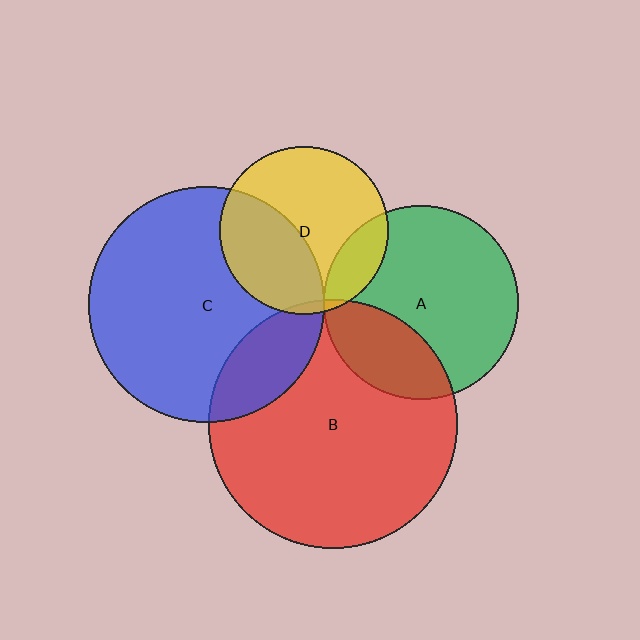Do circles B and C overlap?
Yes.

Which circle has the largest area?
Circle B (red).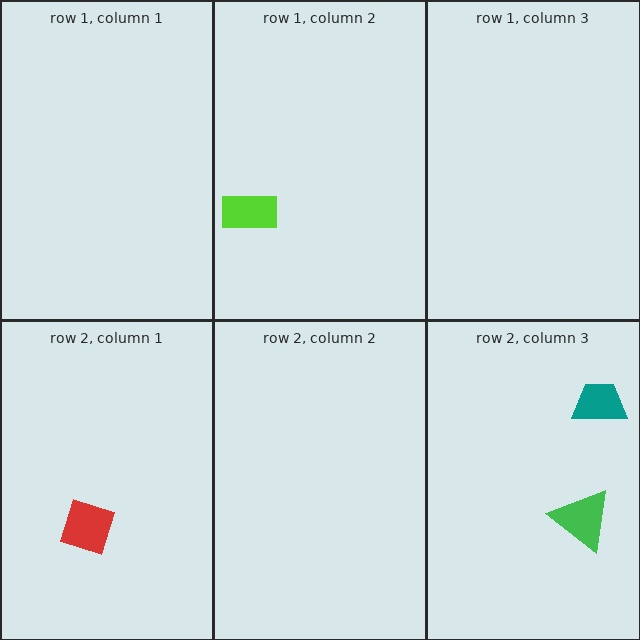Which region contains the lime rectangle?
The row 1, column 2 region.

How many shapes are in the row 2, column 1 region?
1.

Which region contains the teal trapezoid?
The row 2, column 3 region.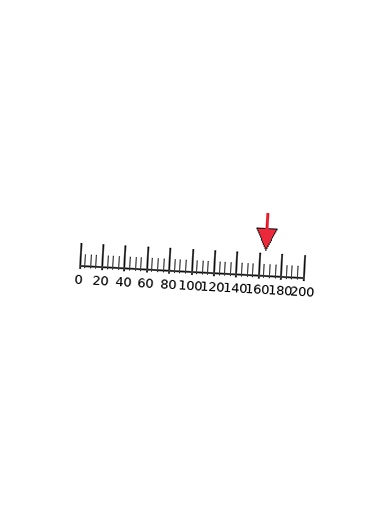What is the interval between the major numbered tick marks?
The major tick marks are spaced 20 units apart.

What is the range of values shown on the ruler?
The ruler shows values from 0 to 200.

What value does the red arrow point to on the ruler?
The red arrow points to approximately 166.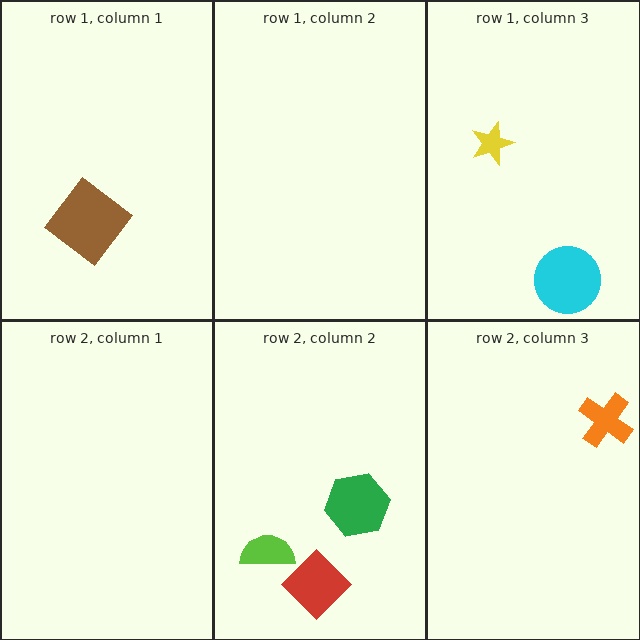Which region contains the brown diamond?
The row 1, column 1 region.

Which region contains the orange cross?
The row 2, column 3 region.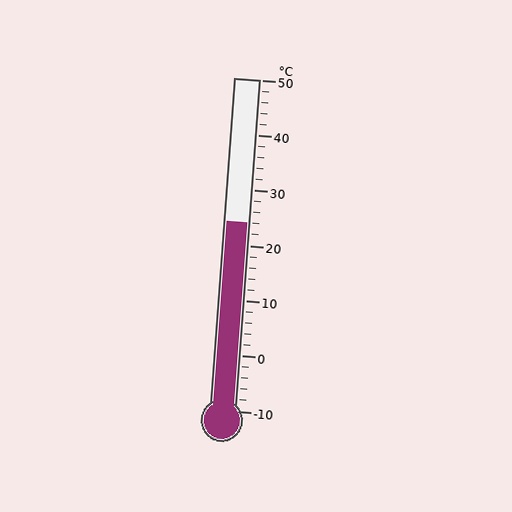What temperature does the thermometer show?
The thermometer shows approximately 24°C.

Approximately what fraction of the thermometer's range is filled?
The thermometer is filled to approximately 55% of its range.